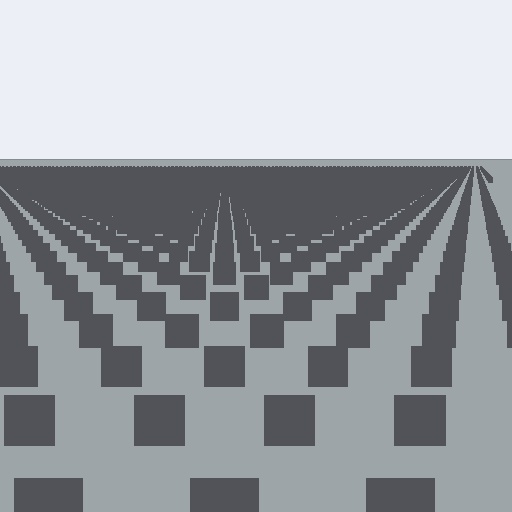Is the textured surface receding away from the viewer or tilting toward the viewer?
The surface is receding away from the viewer. Texture elements get smaller and denser toward the top.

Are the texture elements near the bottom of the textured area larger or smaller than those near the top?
Larger. Near the bottom, elements are closer to the viewer and appear at a bigger on-screen size.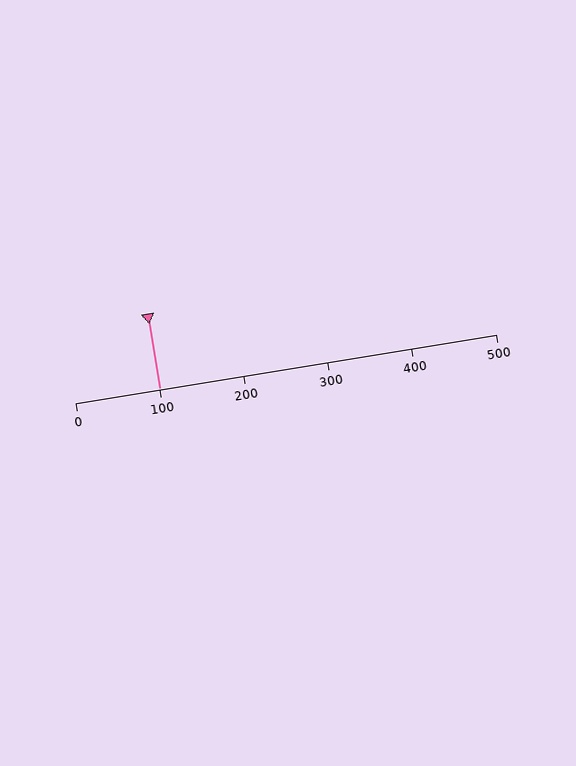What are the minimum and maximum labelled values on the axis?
The axis runs from 0 to 500.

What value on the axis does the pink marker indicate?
The marker indicates approximately 100.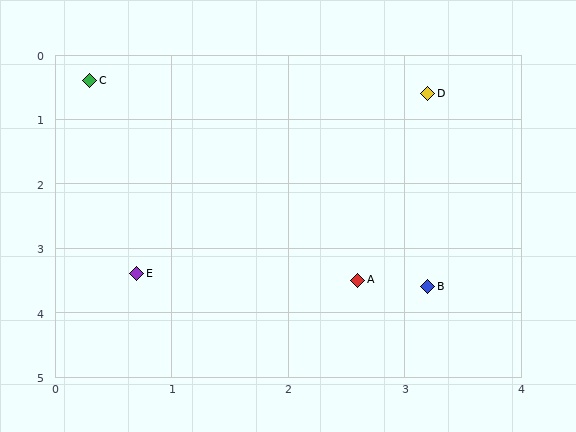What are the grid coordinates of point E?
Point E is at approximately (0.7, 3.4).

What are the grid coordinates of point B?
Point B is at approximately (3.2, 3.6).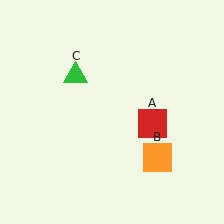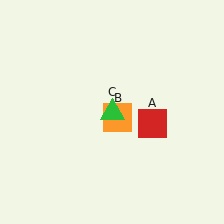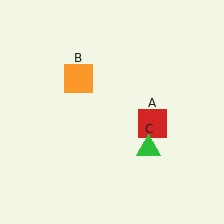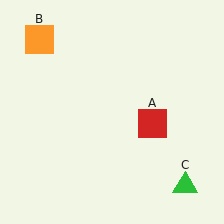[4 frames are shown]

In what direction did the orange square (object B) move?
The orange square (object B) moved up and to the left.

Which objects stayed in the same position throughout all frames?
Red square (object A) remained stationary.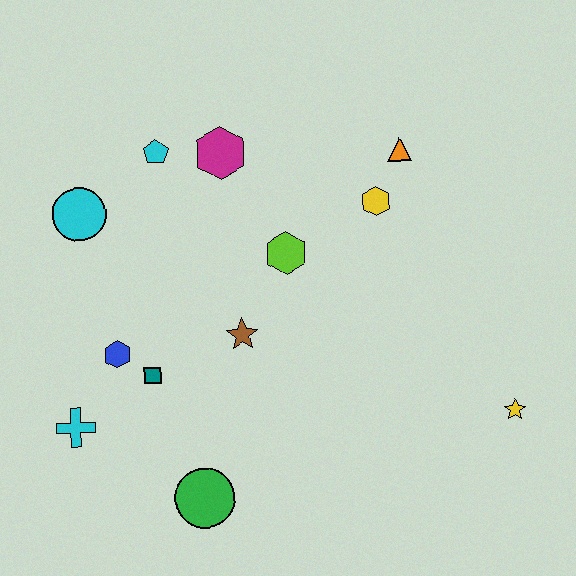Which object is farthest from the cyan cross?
The yellow star is farthest from the cyan cross.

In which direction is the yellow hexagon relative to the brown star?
The yellow hexagon is to the right of the brown star.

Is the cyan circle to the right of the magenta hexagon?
No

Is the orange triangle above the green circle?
Yes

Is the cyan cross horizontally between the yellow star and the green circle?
No